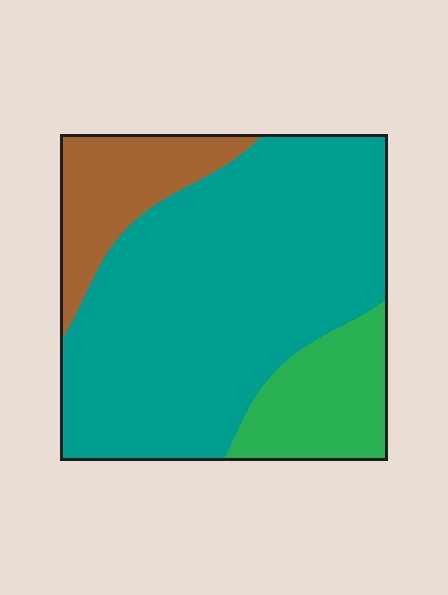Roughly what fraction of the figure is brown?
Brown takes up less than a quarter of the figure.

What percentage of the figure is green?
Green covers around 15% of the figure.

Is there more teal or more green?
Teal.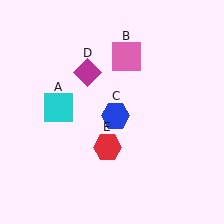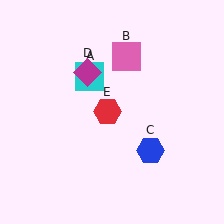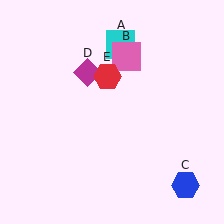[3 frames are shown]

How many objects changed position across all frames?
3 objects changed position: cyan square (object A), blue hexagon (object C), red hexagon (object E).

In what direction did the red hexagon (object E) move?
The red hexagon (object E) moved up.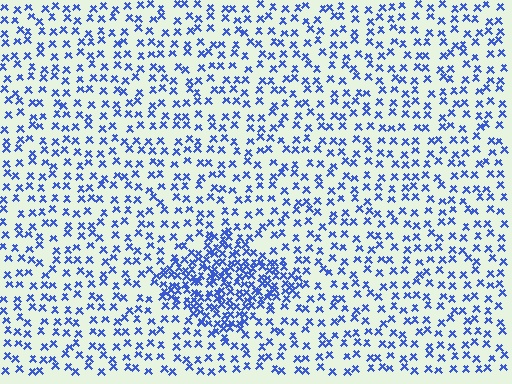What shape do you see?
I see a diamond.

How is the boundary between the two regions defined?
The boundary is defined by a change in element density (approximately 2.5x ratio). All elements are the same color, size, and shape.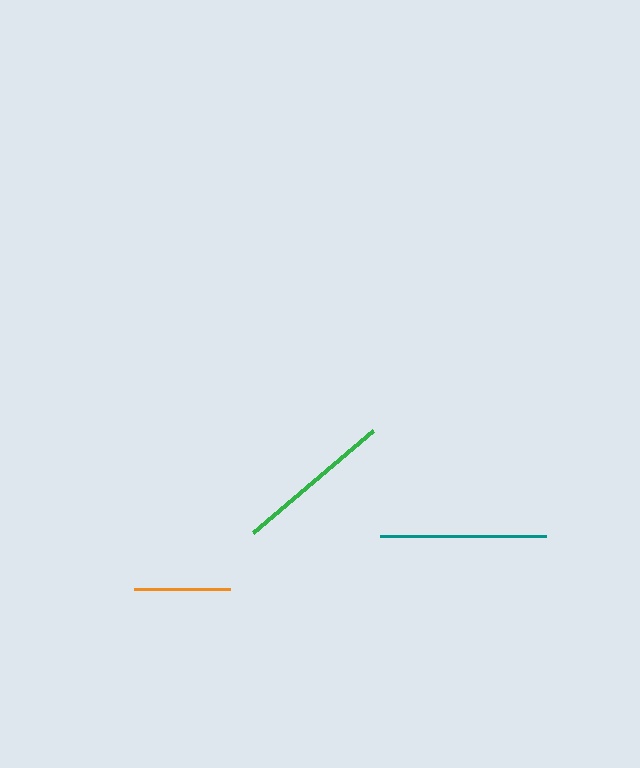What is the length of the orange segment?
The orange segment is approximately 96 pixels long.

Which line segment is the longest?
The teal line is the longest at approximately 167 pixels.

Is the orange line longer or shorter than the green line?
The green line is longer than the orange line.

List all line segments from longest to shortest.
From longest to shortest: teal, green, orange.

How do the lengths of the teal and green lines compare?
The teal and green lines are approximately the same length.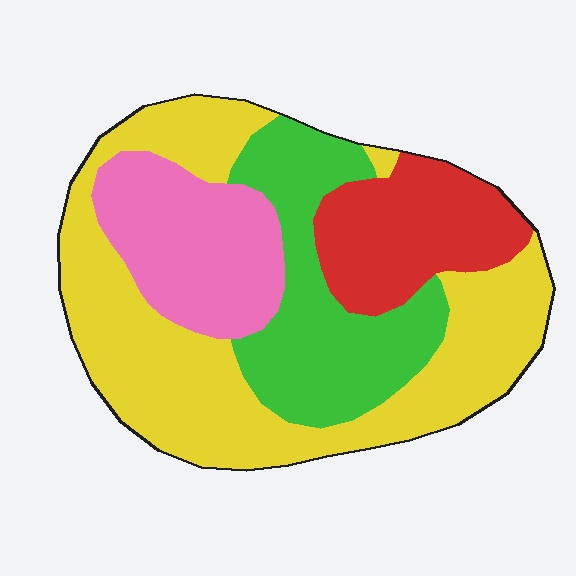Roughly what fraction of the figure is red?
Red covers about 15% of the figure.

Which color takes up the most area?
Yellow, at roughly 45%.